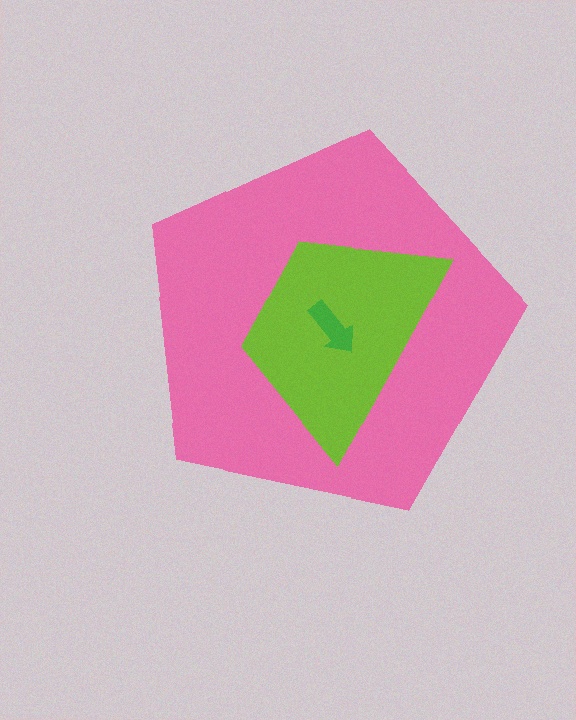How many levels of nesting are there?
3.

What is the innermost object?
The green arrow.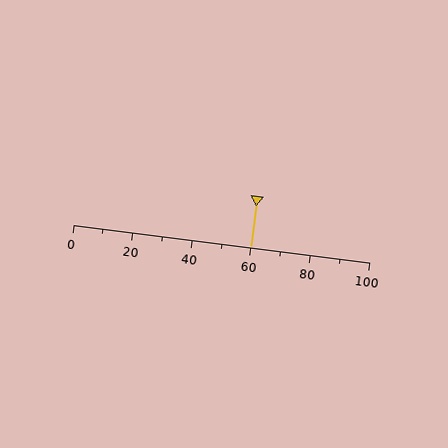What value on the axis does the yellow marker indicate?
The marker indicates approximately 60.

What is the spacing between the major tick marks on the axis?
The major ticks are spaced 20 apart.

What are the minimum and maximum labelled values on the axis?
The axis runs from 0 to 100.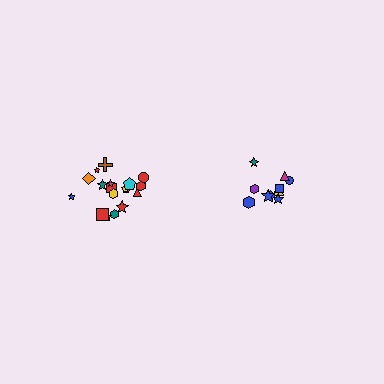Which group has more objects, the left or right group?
The left group.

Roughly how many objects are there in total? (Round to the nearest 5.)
Roughly 30 objects in total.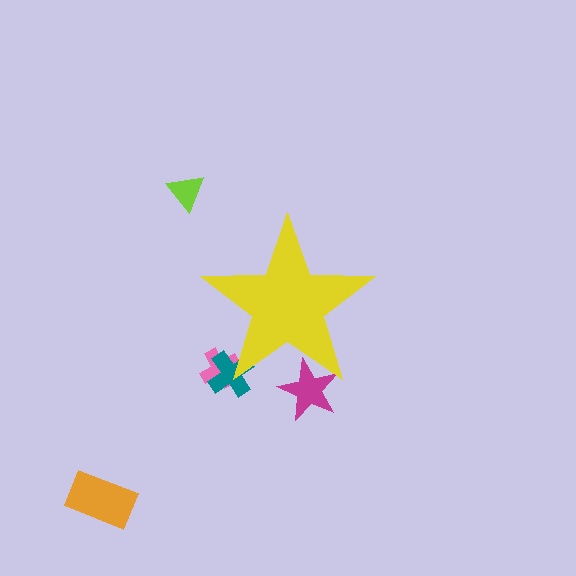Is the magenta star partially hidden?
Yes, the magenta star is partially hidden behind the yellow star.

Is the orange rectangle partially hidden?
No, the orange rectangle is fully visible.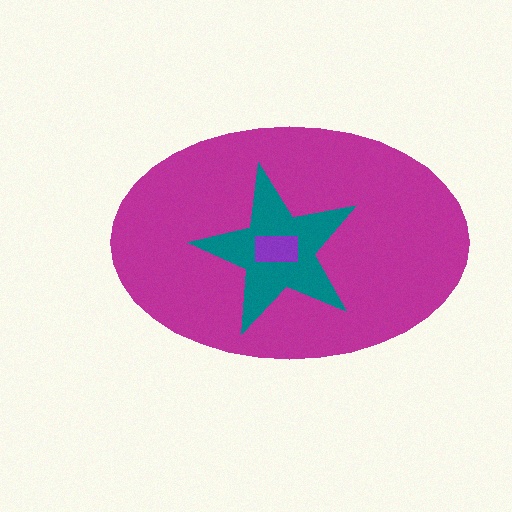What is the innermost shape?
The purple rectangle.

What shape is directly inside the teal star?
The purple rectangle.